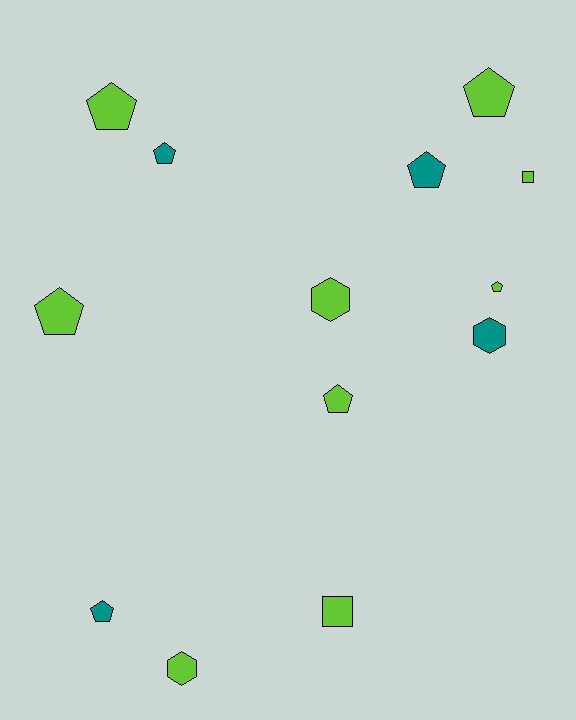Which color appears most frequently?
Lime, with 9 objects.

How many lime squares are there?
There are 2 lime squares.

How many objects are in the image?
There are 13 objects.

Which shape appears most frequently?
Pentagon, with 8 objects.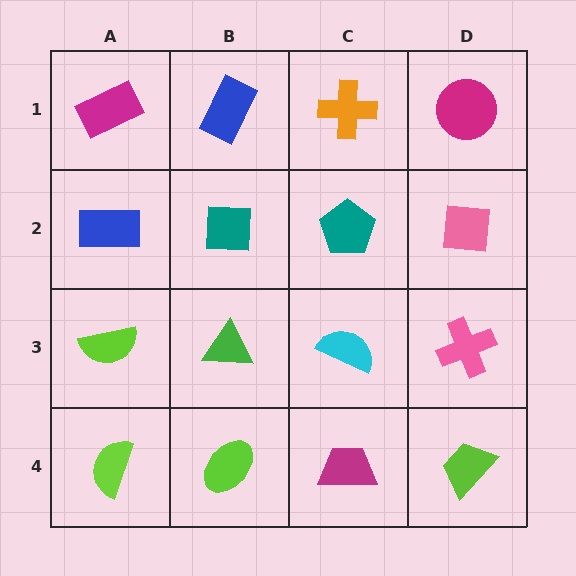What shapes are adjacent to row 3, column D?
A pink square (row 2, column D), a lime trapezoid (row 4, column D), a cyan semicircle (row 3, column C).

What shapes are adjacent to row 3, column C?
A teal pentagon (row 2, column C), a magenta trapezoid (row 4, column C), a green triangle (row 3, column B), a pink cross (row 3, column D).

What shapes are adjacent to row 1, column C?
A teal pentagon (row 2, column C), a blue rectangle (row 1, column B), a magenta circle (row 1, column D).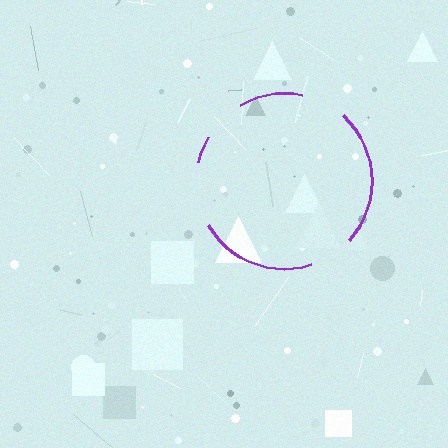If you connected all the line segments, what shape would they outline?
They would outline a circle.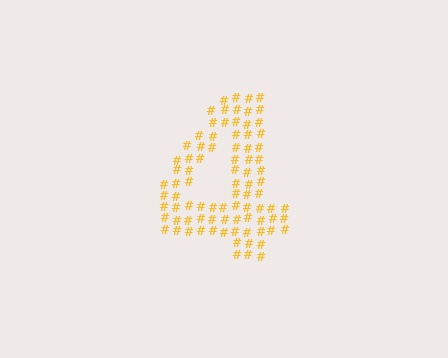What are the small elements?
The small elements are hash symbols.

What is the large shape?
The large shape is the digit 4.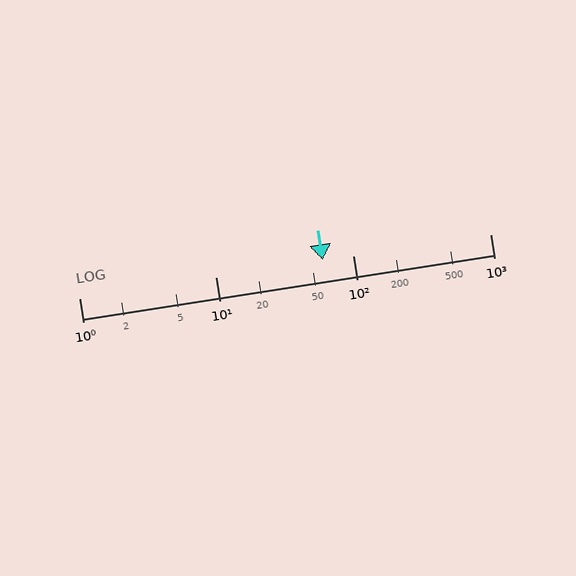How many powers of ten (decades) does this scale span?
The scale spans 3 decades, from 1 to 1000.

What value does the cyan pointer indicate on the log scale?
The pointer indicates approximately 60.